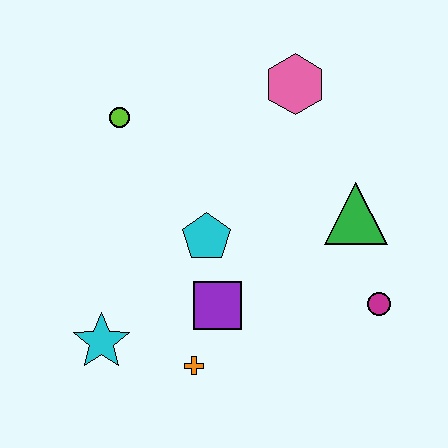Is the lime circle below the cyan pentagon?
No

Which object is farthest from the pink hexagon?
The cyan star is farthest from the pink hexagon.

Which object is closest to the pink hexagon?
The green triangle is closest to the pink hexagon.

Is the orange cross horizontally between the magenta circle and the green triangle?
No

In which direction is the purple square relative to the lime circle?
The purple square is below the lime circle.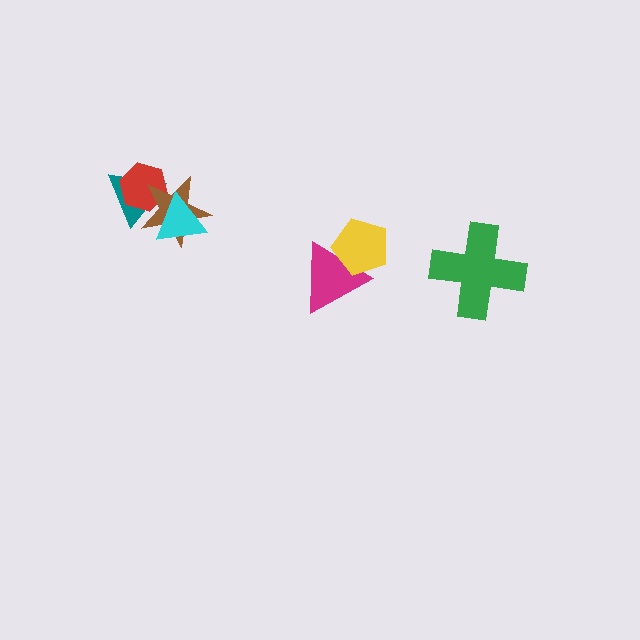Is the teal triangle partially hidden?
Yes, it is partially covered by another shape.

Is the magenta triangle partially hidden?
Yes, it is partially covered by another shape.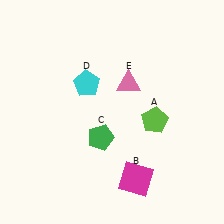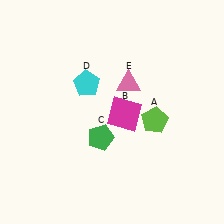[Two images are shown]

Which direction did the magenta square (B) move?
The magenta square (B) moved up.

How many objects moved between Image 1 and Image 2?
1 object moved between the two images.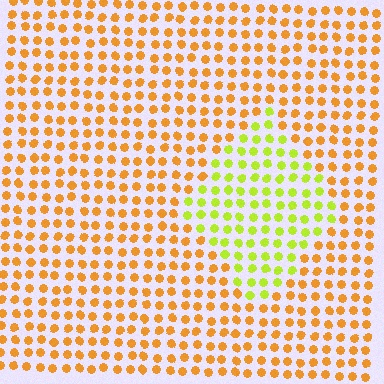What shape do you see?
I see a diamond.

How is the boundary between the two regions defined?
The boundary is defined purely by a slight shift in hue (about 46 degrees). Spacing, size, and orientation are identical on both sides.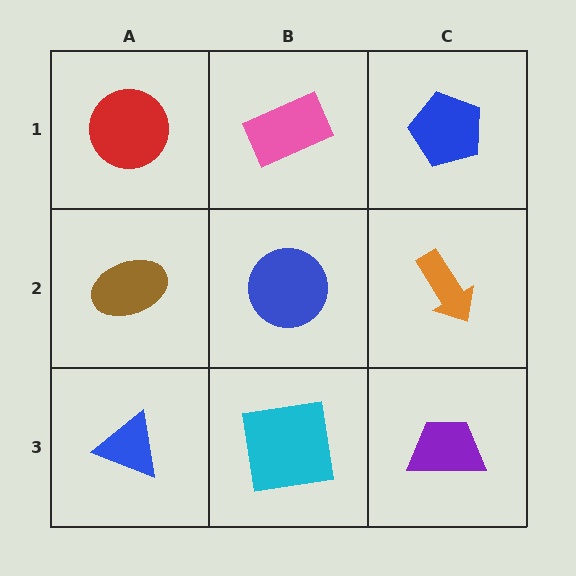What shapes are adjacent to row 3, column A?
A brown ellipse (row 2, column A), a cyan square (row 3, column B).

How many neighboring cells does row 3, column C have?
2.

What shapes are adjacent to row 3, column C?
An orange arrow (row 2, column C), a cyan square (row 3, column B).